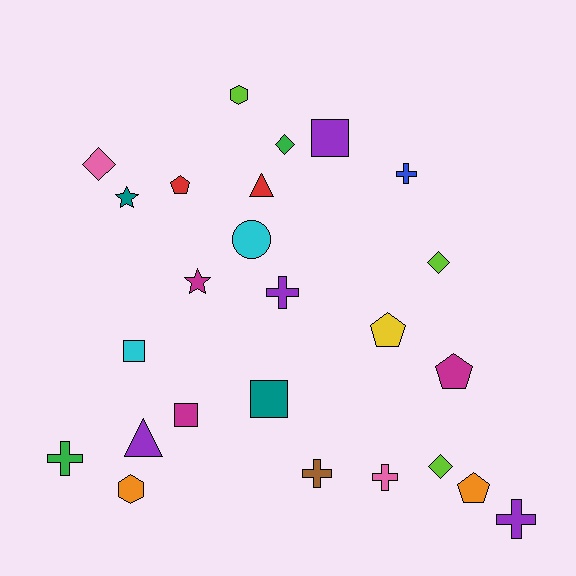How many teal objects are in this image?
There are 2 teal objects.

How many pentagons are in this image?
There are 4 pentagons.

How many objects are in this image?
There are 25 objects.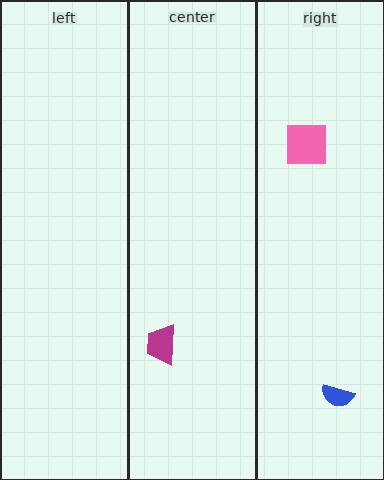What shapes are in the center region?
The magenta trapezoid.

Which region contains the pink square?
The right region.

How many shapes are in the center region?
1.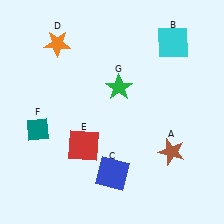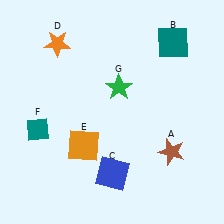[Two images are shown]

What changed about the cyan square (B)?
In Image 1, B is cyan. In Image 2, it changed to teal.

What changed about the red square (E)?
In Image 1, E is red. In Image 2, it changed to orange.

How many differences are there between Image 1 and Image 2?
There are 2 differences between the two images.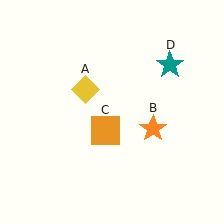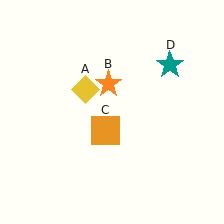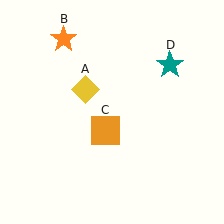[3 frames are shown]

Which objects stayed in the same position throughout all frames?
Yellow diamond (object A) and orange square (object C) and teal star (object D) remained stationary.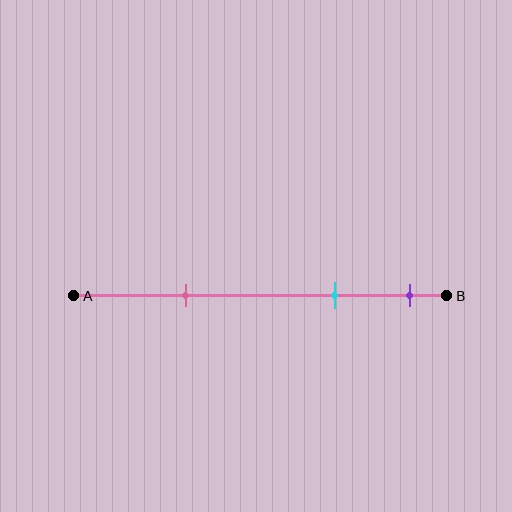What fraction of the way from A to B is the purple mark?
The purple mark is approximately 90% (0.9) of the way from A to B.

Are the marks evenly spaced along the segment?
No, the marks are not evenly spaced.